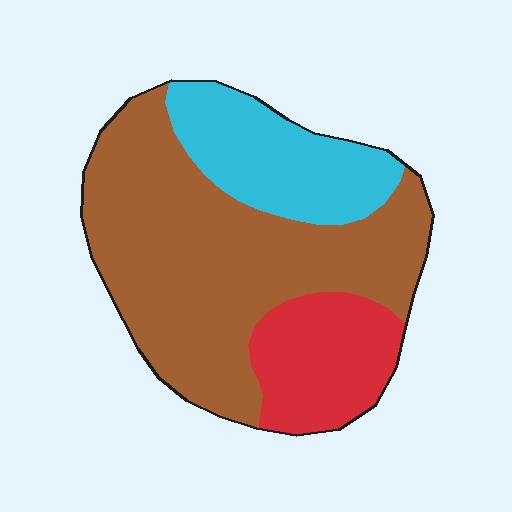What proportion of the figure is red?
Red covers around 20% of the figure.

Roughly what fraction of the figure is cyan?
Cyan takes up about one fifth (1/5) of the figure.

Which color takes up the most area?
Brown, at roughly 60%.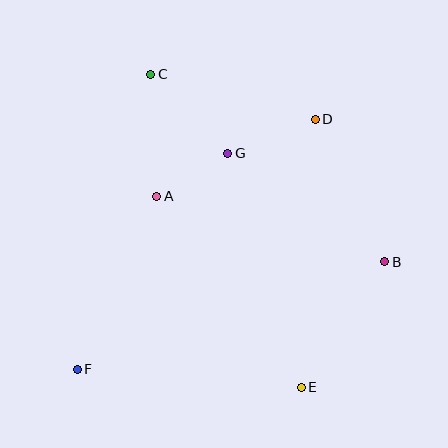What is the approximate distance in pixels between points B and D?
The distance between B and D is approximately 158 pixels.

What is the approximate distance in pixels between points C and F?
The distance between C and F is approximately 304 pixels.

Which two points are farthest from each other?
Points C and E are farthest from each other.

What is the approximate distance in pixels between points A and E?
The distance between A and E is approximately 240 pixels.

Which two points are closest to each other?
Points A and G are closest to each other.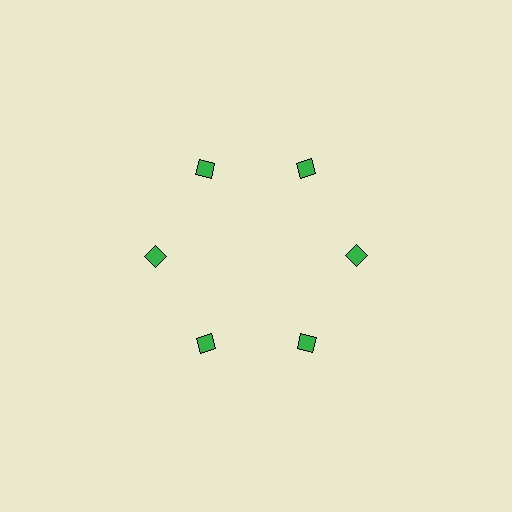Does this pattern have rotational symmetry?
Yes, this pattern has 6-fold rotational symmetry. It looks the same after rotating 60 degrees around the center.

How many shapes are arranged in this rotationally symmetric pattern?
There are 6 shapes, arranged in 6 groups of 1.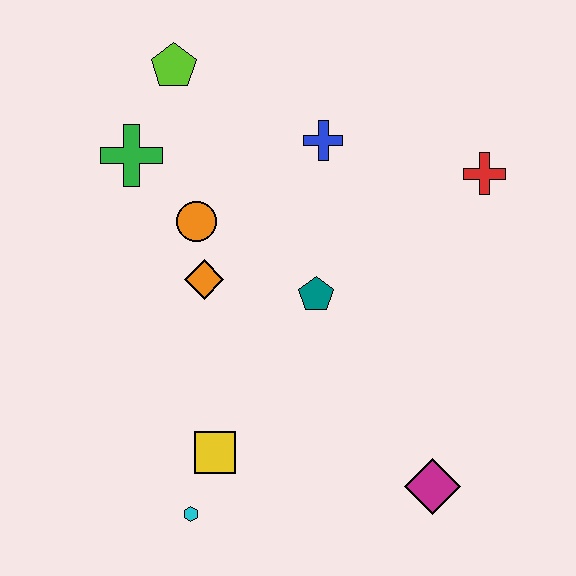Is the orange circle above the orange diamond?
Yes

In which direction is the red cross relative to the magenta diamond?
The red cross is above the magenta diamond.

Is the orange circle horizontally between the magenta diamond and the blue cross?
No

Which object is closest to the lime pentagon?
The green cross is closest to the lime pentagon.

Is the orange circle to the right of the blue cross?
No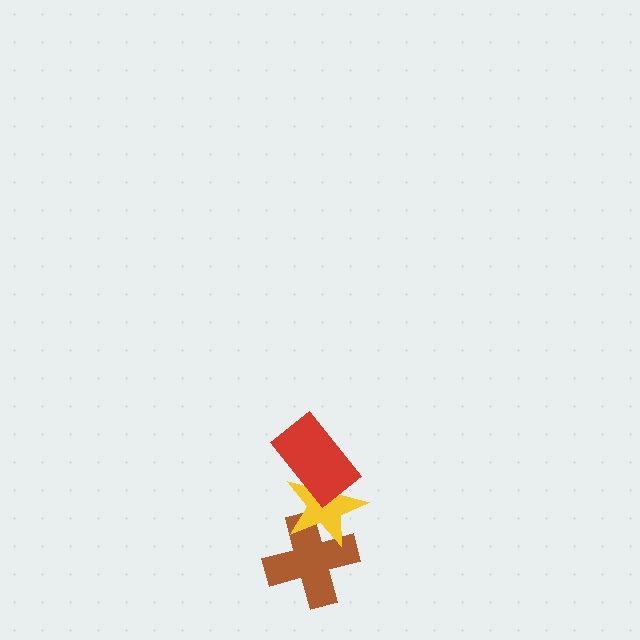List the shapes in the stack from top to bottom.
From top to bottom: the red rectangle, the yellow star, the brown cross.